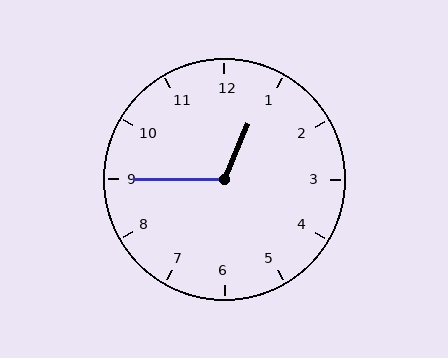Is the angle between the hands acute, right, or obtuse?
It is obtuse.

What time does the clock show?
12:45.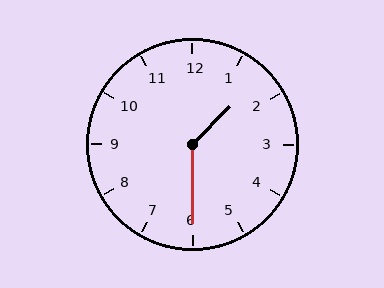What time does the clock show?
1:30.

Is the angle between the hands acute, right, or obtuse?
It is obtuse.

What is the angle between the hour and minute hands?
Approximately 135 degrees.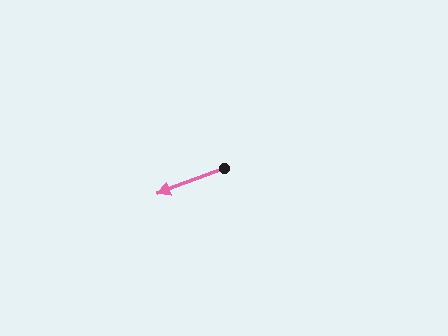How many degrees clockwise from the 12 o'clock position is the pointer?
Approximately 249 degrees.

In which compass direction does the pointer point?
West.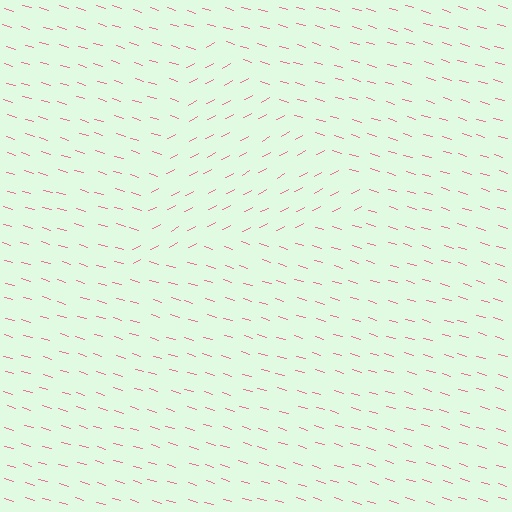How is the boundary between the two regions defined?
The boundary is defined purely by a change in line orientation (approximately 45 degrees difference). All lines are the same color and thickness.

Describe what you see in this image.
The image is filled with small pink line segments. A triangle region in the image has lines oriented differently from the surrounding lines, creating a visible texture boundary.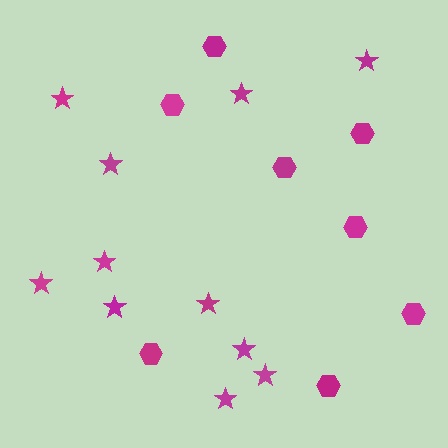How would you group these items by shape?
There are 2 groups: one group of hexagons (8) and one group of stars (11).